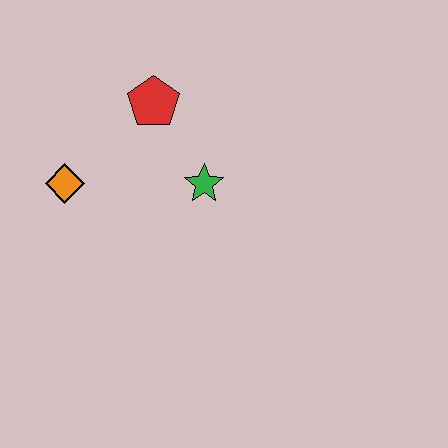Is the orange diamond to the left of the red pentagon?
Yes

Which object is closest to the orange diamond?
The red pentagon is closest to the orange diamond.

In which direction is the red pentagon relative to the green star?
The red pentagon is above the green star.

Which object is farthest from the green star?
The orange diamond is farthest from the green star.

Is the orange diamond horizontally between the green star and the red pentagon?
No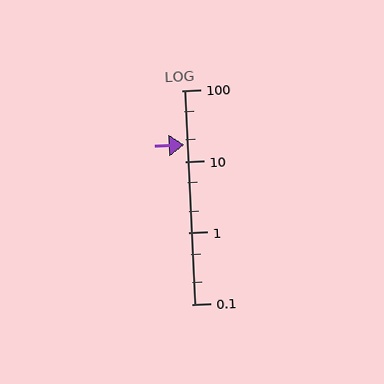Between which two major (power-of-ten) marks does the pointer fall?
The pointer is between 10 and 100.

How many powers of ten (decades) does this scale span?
The scale spans 3 decades, from 0.1 to 100.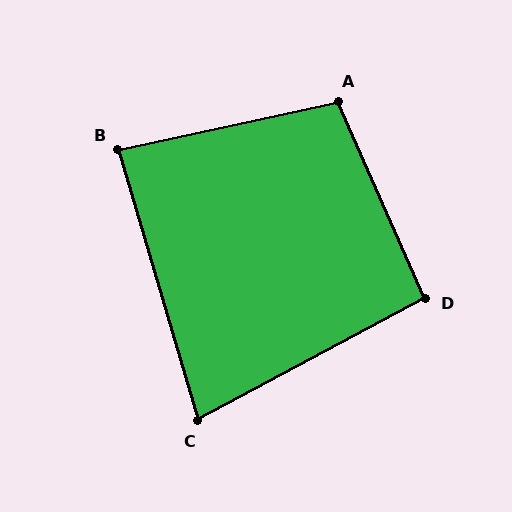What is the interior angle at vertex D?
Approximately 94 degrees (approximately right).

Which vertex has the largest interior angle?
A, at approximately 102 degrees.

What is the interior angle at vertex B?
Approximately 86 degrees (approximately right).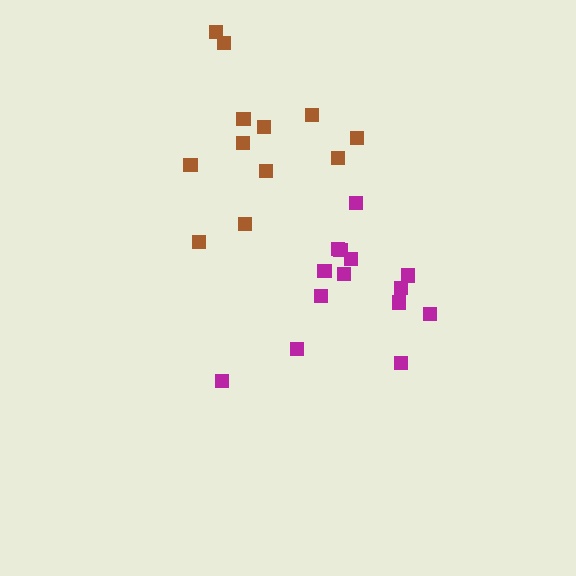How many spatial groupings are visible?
There are 2 spatial groupings.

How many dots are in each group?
Group 1: 14 dots, Group 2: 12 dots (26 total).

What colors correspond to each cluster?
The clusters are colored: magenta, brown.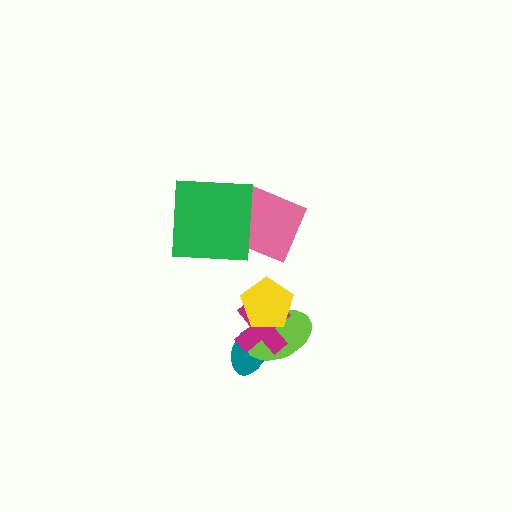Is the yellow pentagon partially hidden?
No, no other shape covers it.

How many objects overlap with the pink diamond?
1 object overlaps with the pink diamond.